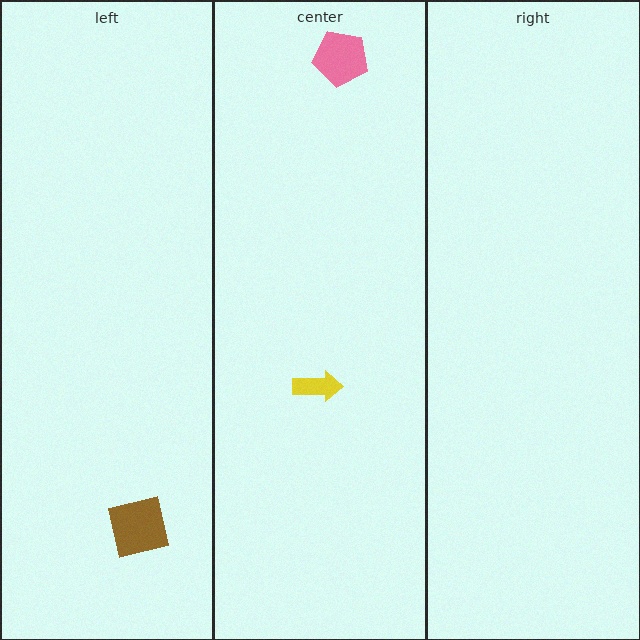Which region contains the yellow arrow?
The center region.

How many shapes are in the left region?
1.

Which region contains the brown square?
The left region.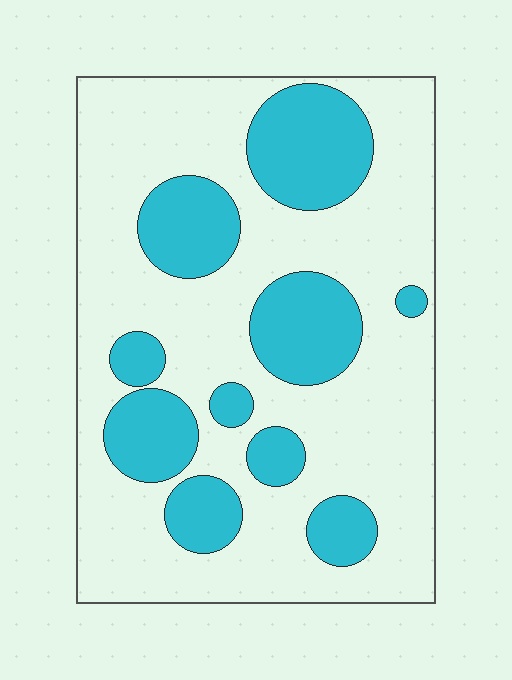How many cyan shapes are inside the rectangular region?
10.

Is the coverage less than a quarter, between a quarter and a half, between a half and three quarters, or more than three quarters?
Between a quarter and a half.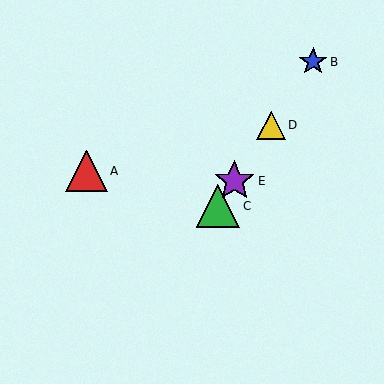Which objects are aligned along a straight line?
Objects B, C, D, E are aligned along a straight line.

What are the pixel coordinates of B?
Object B is at (313, 62).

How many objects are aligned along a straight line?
4 objects (B, C, D, E) are aligned along a straight line.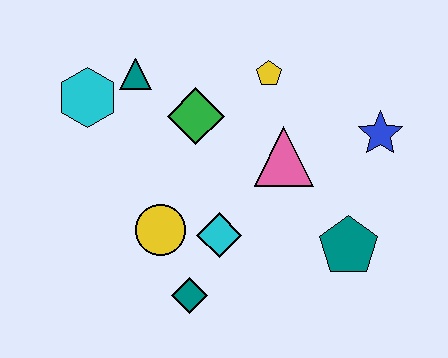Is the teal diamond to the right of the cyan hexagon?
Yes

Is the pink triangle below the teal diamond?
No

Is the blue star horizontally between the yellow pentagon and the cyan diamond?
No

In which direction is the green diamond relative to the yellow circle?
The green diamond is above the yellow circle.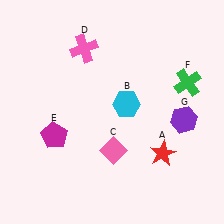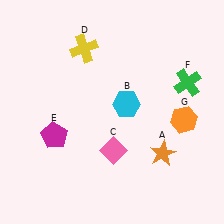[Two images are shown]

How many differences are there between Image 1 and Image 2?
There are 3 differences between the two images.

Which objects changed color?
A changed from red to orange. D changed from pink to yellow. G changed from purple to orange.